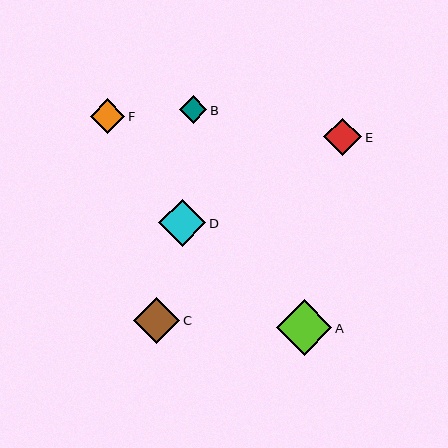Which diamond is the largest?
Diamond A is the largest with a size of approximately 55 pixels.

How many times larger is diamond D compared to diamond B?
Diamond D is approximately 1.7 times the size of diamond B.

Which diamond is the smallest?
Diamond B is the smallest with a size of approximately 27 pixels.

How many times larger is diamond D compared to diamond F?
Diamond D is approximately 1.4 times the size of diamond F.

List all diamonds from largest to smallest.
From largest to smallest: A, D, C, E, F, B.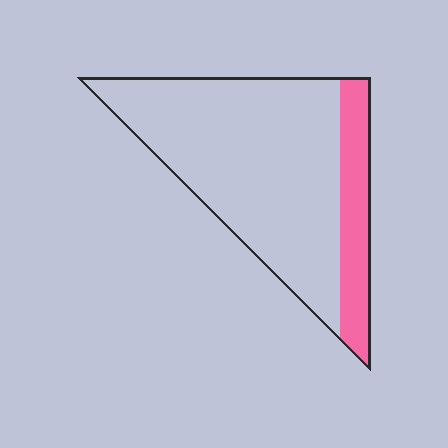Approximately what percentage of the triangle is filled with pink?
Approximately 20%.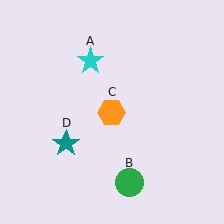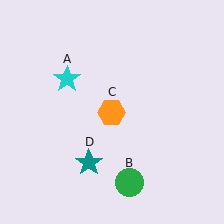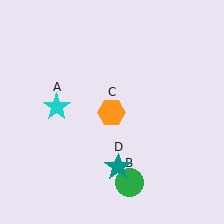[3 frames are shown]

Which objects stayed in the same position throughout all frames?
Green circle (object B) and orange hexagon (object C) remained stationary.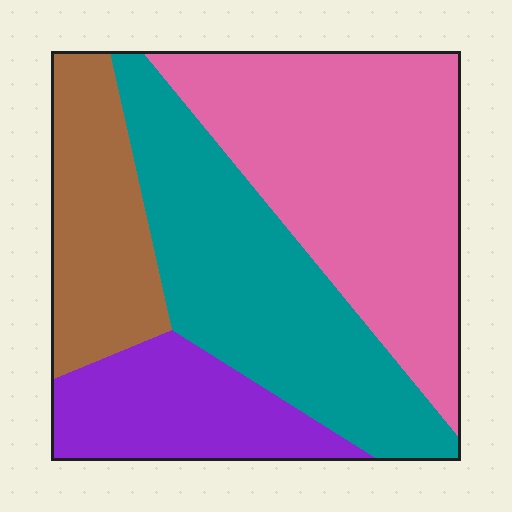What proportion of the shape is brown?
Brown takes up about one sixth (1/6) of the shape.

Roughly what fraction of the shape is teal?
Teal covers roughly 30% of the shape.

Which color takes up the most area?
Pink, at roughly 35%.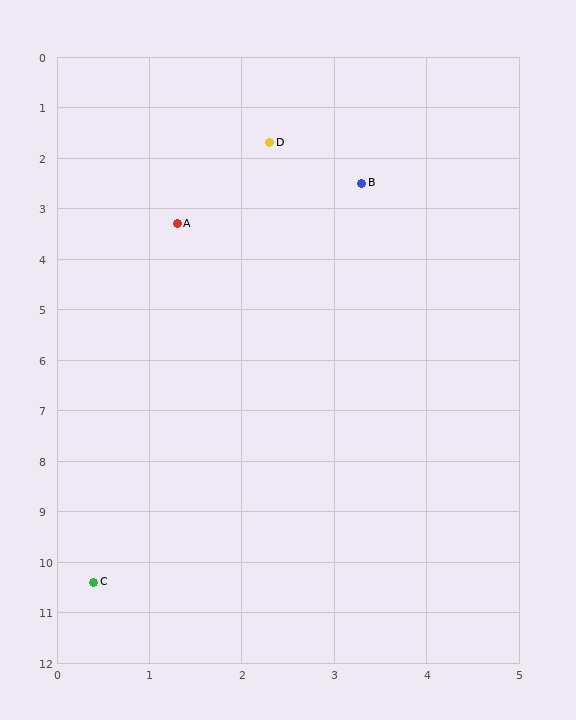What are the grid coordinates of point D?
Point D is at approximately (2.3, 1.7).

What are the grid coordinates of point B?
Point B is at approximately (3.3, 2.5).